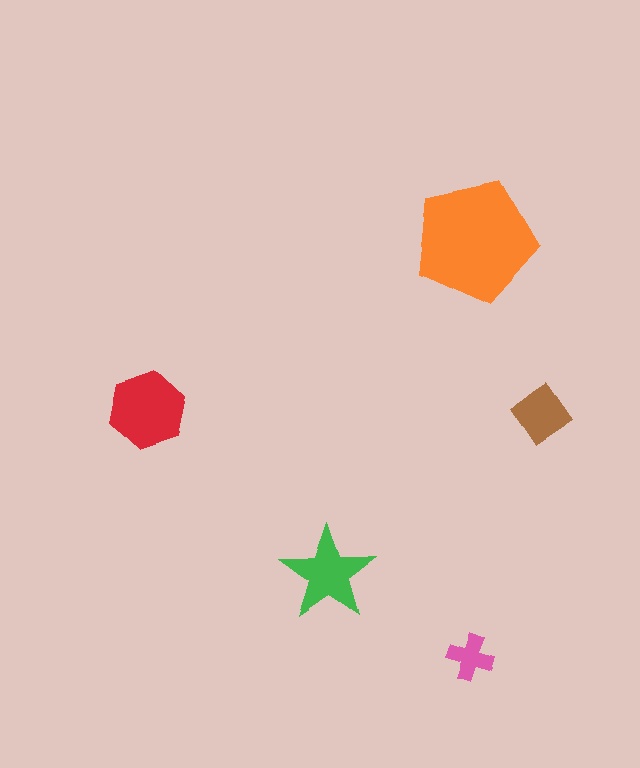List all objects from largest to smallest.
The orange pentagon, the red hexagon, the green star, the brown diamond, the pink cross.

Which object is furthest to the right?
The brown diamond is rightmost.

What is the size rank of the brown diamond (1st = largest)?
4th.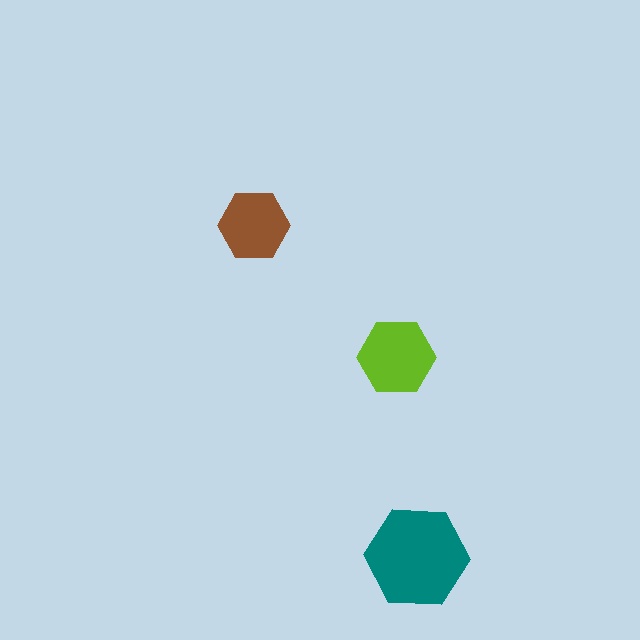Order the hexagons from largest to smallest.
the teal one, the lime one, the brown one.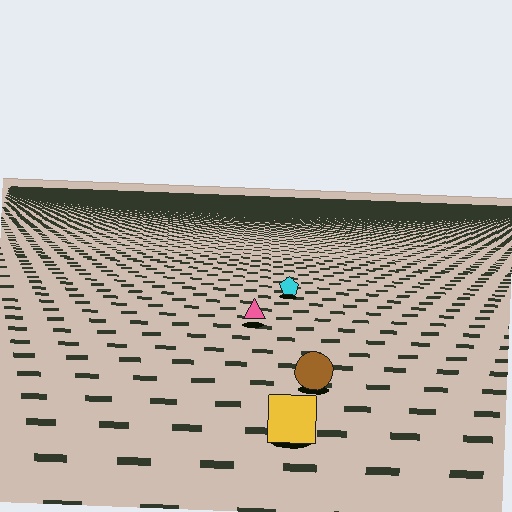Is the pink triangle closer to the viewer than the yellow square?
No. The yellow square is closer — you can tell from the texture gradient: the ground texture is coarser near it.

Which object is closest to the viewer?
The yellow square is closest. The texture marks near it are larger and more spread out.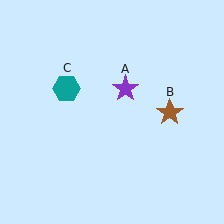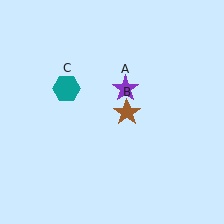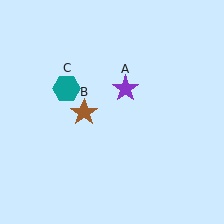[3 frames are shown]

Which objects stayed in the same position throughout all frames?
Purple star (object A) and teal hexagon (object C) remained stationary.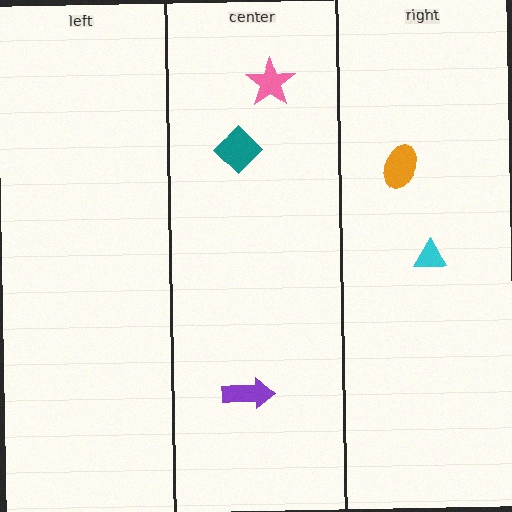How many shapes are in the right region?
2.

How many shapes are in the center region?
3.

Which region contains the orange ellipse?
The right region.